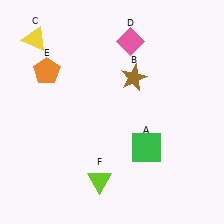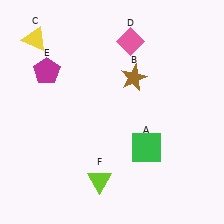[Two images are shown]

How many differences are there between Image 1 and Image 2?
There is 1 difference between the two images.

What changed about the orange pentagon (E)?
In Image 1, E is orange. In Image 2, it changed to magenta.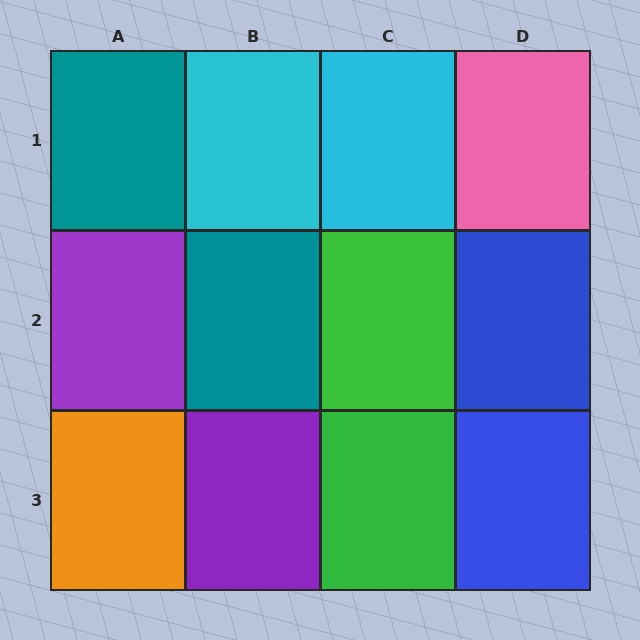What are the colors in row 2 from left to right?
Purple, teal, green, blue.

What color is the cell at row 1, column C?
Cyan.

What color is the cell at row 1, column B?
Cyan.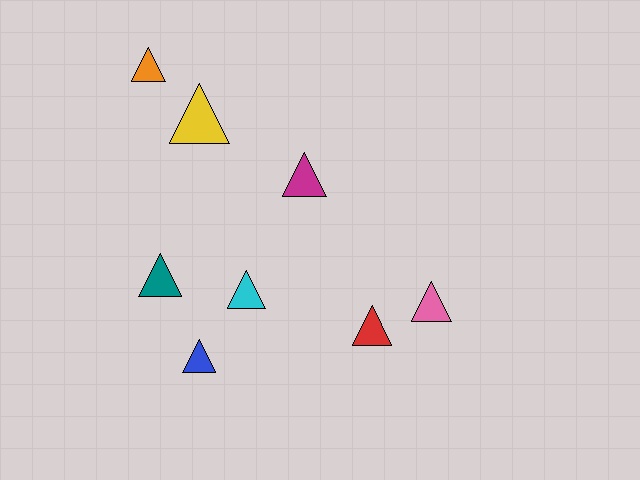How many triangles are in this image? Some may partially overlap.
There are 8 triangles.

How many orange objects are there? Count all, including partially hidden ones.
There is 1 orange object.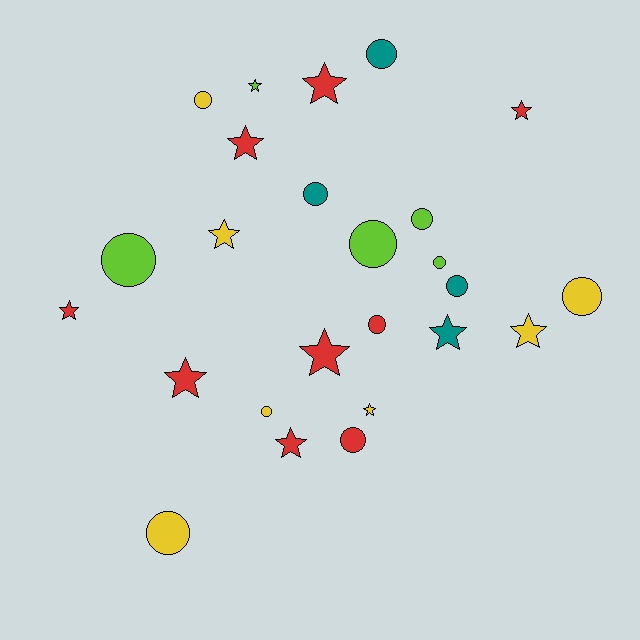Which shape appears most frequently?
Circle, with 13 objects.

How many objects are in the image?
There are 25 objects.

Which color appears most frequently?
Red, with 9 objects.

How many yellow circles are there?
There are 4 yellow circles.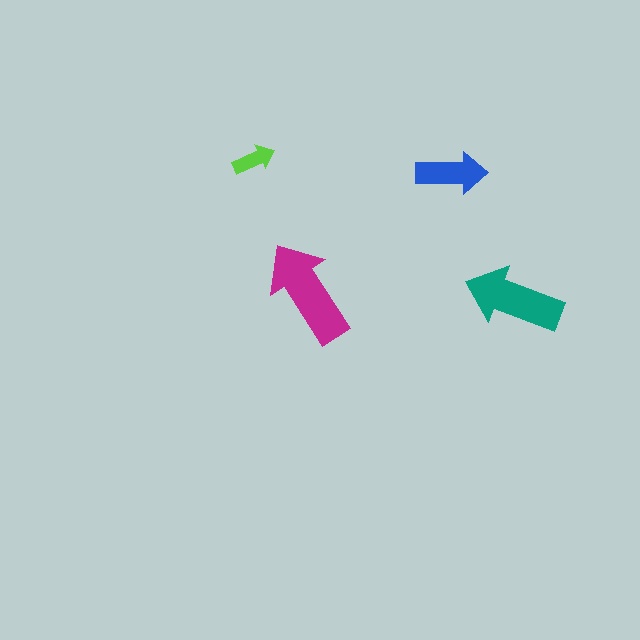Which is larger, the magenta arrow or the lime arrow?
The magenta one.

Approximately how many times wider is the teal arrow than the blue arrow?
About 1.5 times wider.